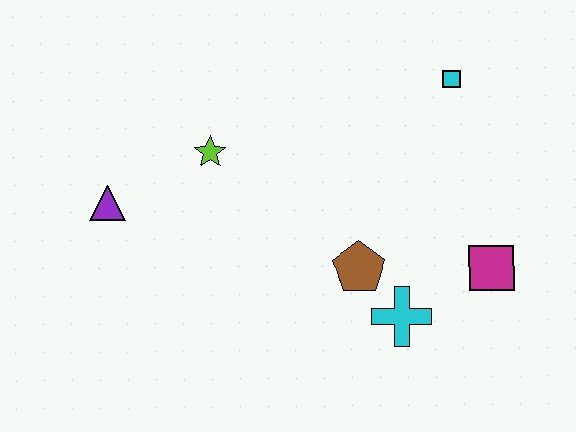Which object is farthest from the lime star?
The magenta square is farthest from the lime star.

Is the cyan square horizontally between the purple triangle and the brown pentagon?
No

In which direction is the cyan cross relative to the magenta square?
The cyan cross is to the left of the magenta square.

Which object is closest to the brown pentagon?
The cyan cross is closest to the brown pentagon.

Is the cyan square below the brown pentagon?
No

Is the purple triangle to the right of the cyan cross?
No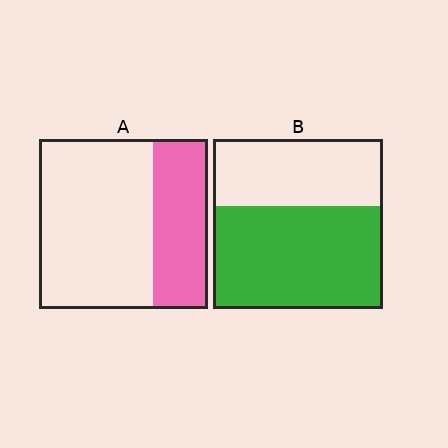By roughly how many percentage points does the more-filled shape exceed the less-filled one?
By roughly 30 percentage points (B over A).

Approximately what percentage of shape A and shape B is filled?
A is approximately 35% and B is approximately 60%.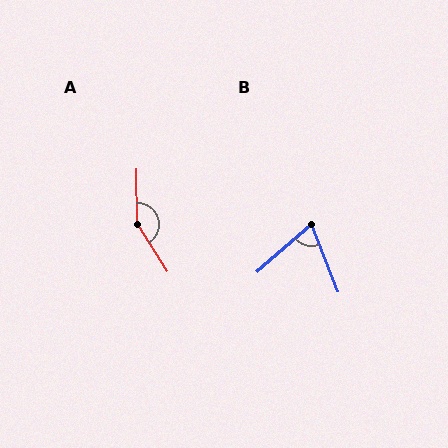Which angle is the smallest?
B, at approximately 70 degrees.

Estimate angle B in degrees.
Approximately 70 degrees.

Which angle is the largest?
A, at approximately 148 degrees.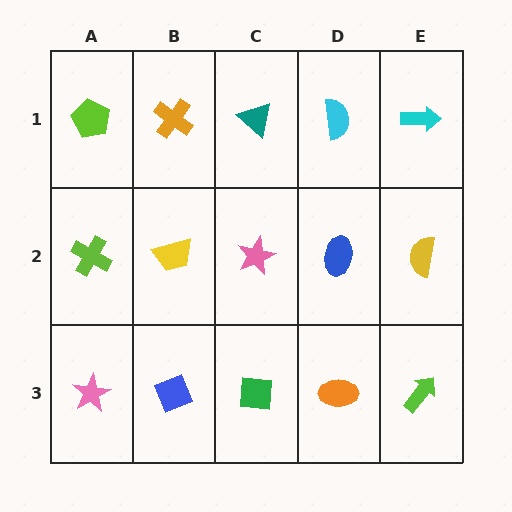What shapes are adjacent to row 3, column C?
A pink star (row 2, column C), a blue diamond (row 3, column B), an orange ellipse (row 3, column D).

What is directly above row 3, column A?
A lime cross.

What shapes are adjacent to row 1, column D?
A blue ellipse (row 2, column D), a teal triangle (row 1, column C), a cyan arrow (row 1, column E).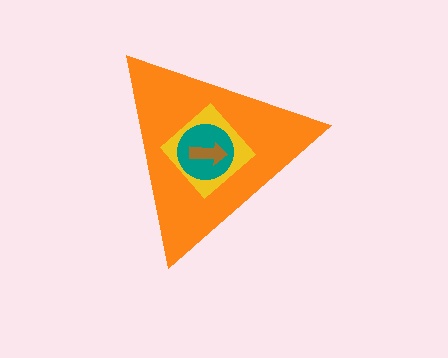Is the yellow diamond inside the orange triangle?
Yes.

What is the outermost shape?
The orange triangle.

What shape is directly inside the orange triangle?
The yellow diamond.